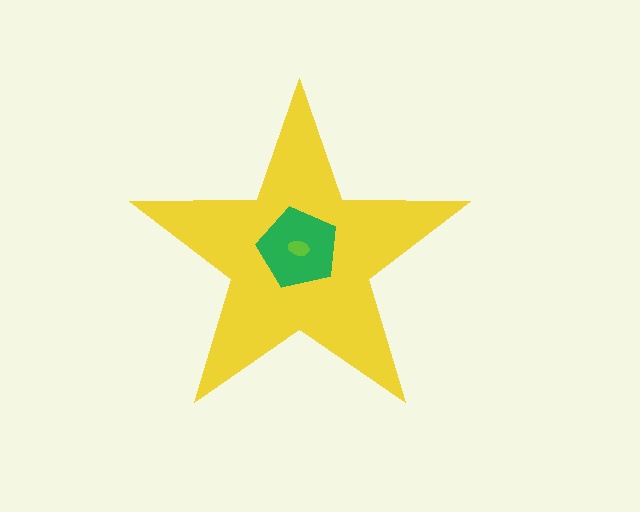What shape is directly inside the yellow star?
The green pentagon.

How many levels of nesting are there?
3.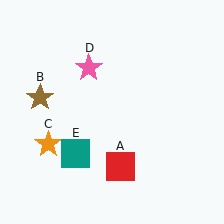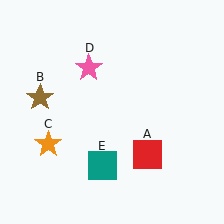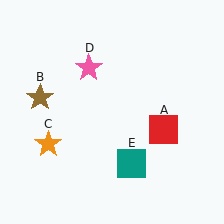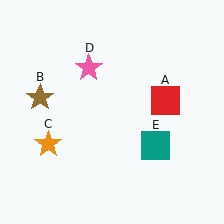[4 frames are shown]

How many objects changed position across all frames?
2 objects changed position: red square (object A), teal square (object E).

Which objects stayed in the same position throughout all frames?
Brown star (object B) and orange star (object C) and pink star (object D) remained stationary.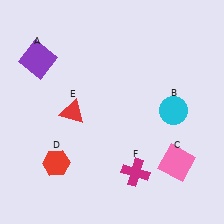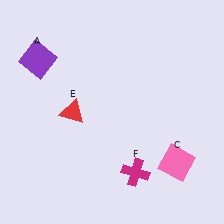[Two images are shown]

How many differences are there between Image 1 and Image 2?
There are 2 differences between the two images.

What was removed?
The cyan circle (B), the red hexagon (D) were removed in Image 2.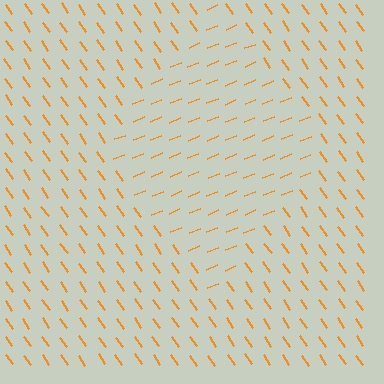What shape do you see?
I see a diamond.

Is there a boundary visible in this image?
Yes, there is a texture boundary formed by a change in line orientation.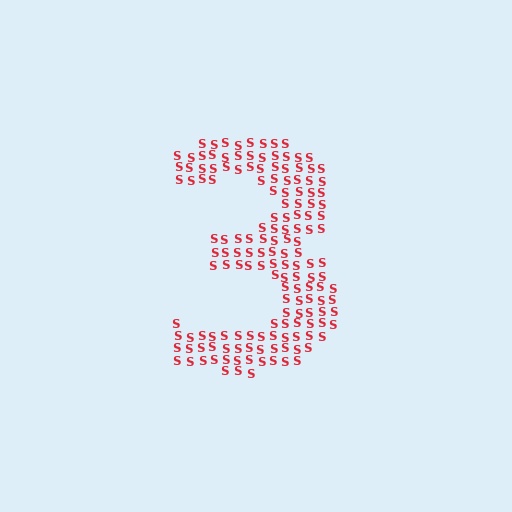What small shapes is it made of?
It is made of small letter S's.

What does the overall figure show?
The overall figure shows the digit 3.